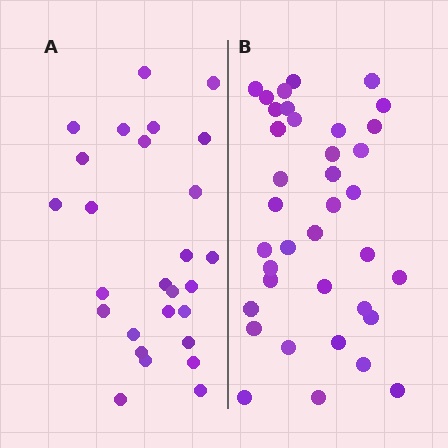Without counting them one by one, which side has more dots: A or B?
Region B (the right region) has more dots.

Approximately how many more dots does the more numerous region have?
Region B has roughly 10 or so more dots than region A.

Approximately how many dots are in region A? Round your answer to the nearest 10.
About 30 dots. (The exact count is 27, which rounds to 30.)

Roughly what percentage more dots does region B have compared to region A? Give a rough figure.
About 35% more.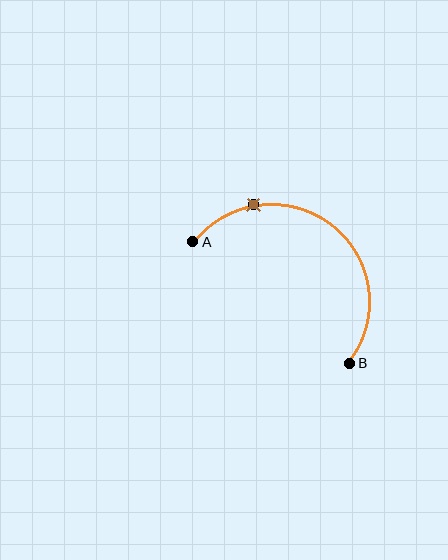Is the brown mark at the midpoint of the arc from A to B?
No. The brown mark lies on the arc but is closer to endpoint A. The arc midpoint would be at the point on the curve equidistant along the arc from both A and B.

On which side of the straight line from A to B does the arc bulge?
The arc bulges above and to the right of the straight line connecting A and B.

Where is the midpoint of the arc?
The arc midpoint is the point on the curve farthest from the straight line joining A and B. It sits above and to the right of that line.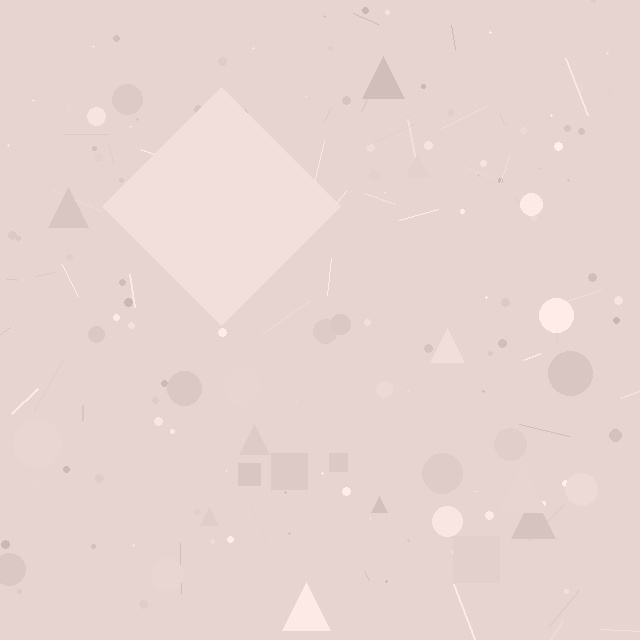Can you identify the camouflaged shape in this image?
The camouflaged shape is a diamond.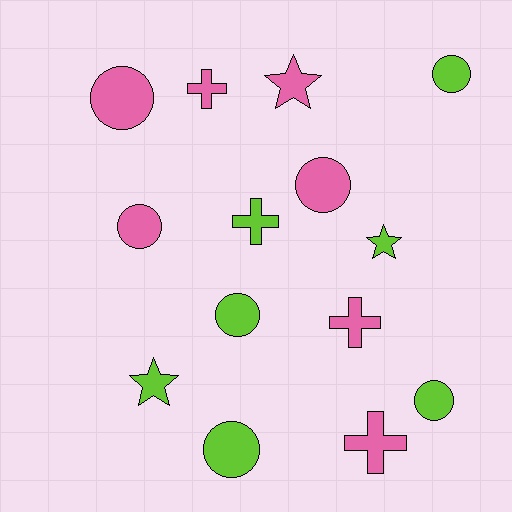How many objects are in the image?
There are 14 objects.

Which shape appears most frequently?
Circle, with 7 objects.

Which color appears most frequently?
Lime, with 7 objects.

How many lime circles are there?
There are 4 lime circles.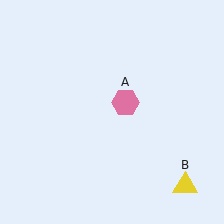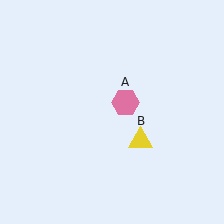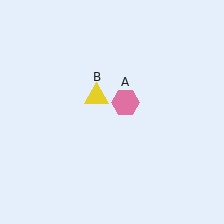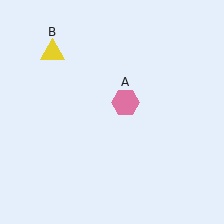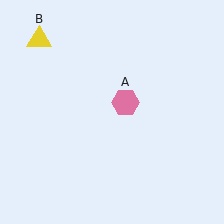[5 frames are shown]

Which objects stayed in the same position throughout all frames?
Pink hexagon (object A) remained stationary.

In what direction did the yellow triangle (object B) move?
The yellow triangle (object B) moved up and to the left.